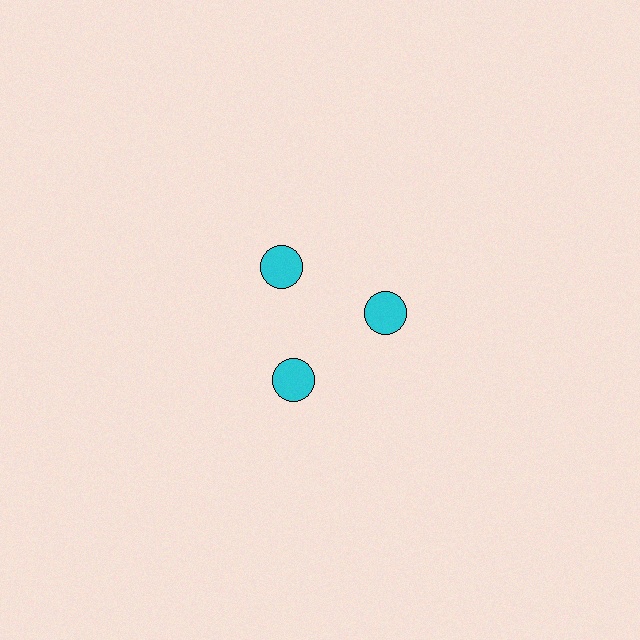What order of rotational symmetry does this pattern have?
This pattern has 3-fold rotational symmetry.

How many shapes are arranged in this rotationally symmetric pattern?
There are 3 shapes, arranged in 3 groups of 1.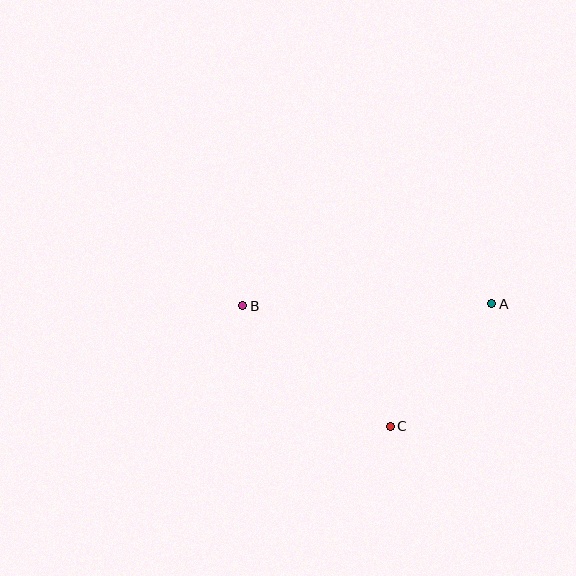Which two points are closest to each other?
Points A and C are closest to each other.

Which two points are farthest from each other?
Points A and B are farthest from each other.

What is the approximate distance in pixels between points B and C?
The distance between B and C is approximately 191 pixels.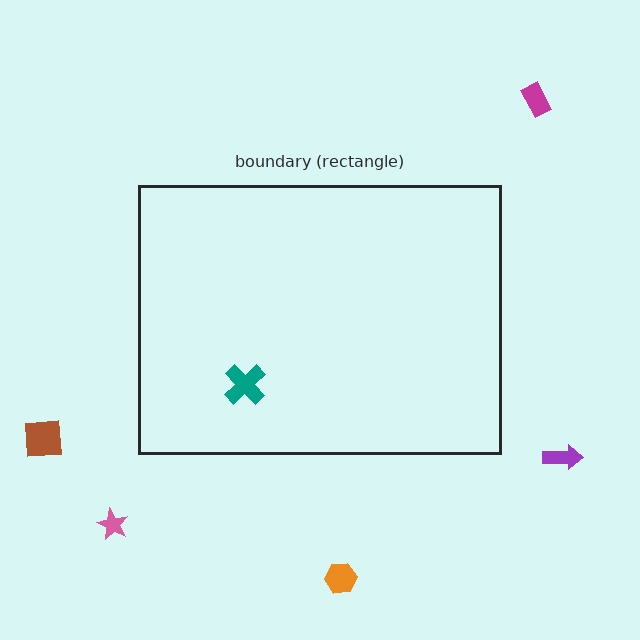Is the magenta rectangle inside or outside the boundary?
Outside.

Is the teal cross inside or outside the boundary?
Inside.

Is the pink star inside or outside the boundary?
Outside.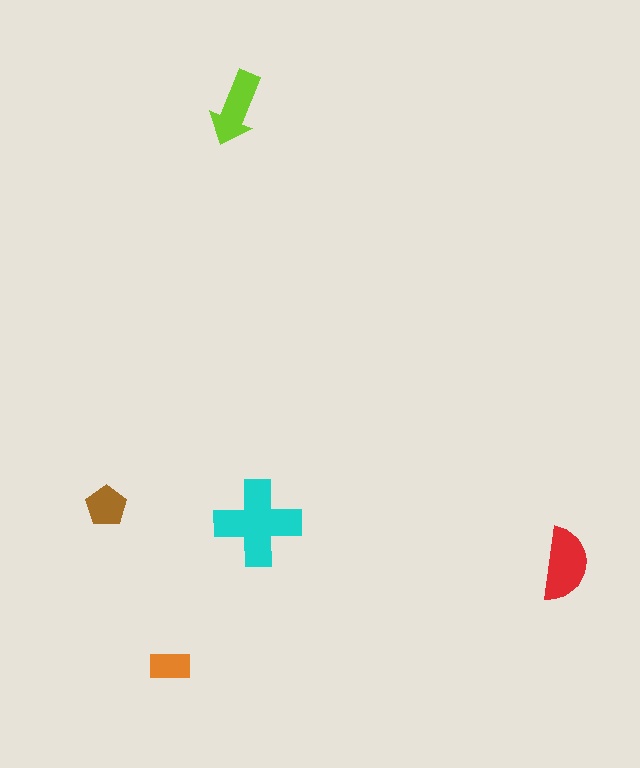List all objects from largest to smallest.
The cyan cross, the red semicircle, the lime arrow, the brown pentagon, the orange rectangle.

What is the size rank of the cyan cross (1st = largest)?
1st.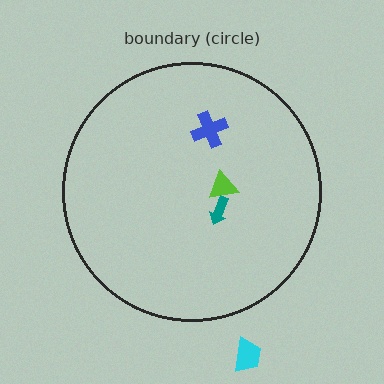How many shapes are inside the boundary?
3 inside, 1 outside.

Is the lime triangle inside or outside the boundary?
Inside.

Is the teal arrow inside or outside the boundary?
Inside.